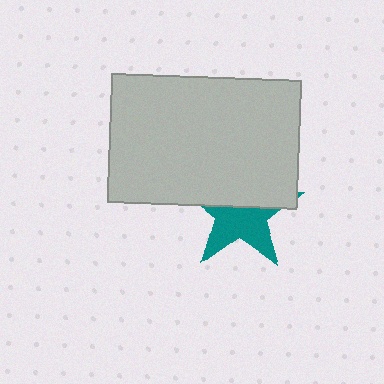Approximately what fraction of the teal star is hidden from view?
Roughly 49% of the teal star is hidden behind the light gray rectangle.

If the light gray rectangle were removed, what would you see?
You would see the complete teal star.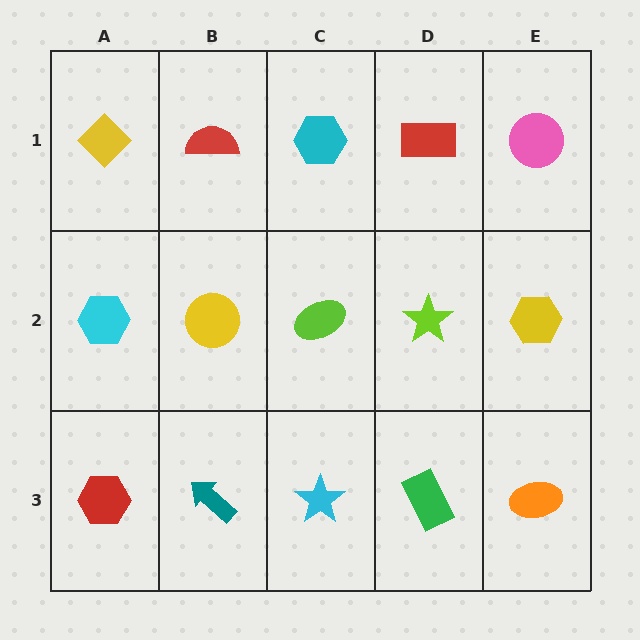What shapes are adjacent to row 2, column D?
A red rectangle (row 1, column D), a green rectangle (row 3, column D), a lime ellipse (row 2, column C), a yellow hexagon (row 2, column E).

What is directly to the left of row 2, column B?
A cyan hexagon.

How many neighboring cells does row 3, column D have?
3.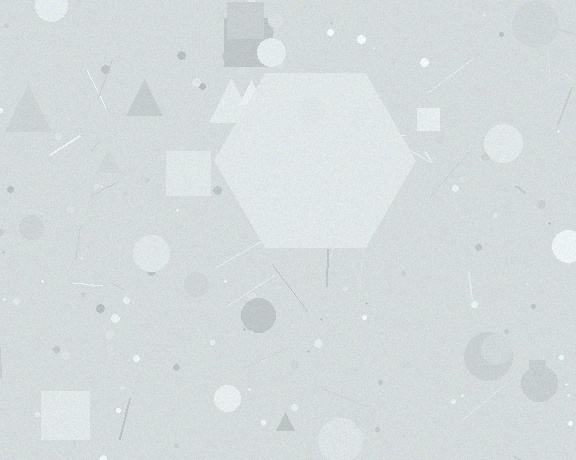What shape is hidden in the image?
A hexagon is hidden in the image.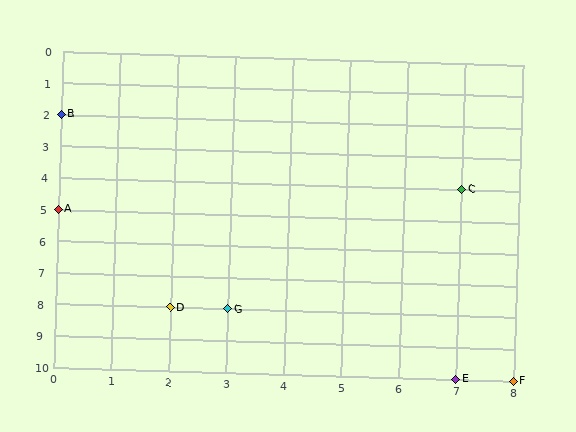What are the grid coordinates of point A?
Point A is at grid coordinates (0, 5).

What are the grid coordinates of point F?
Point F is at grid coordinates (8, 10).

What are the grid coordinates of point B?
Point B is at grid coordinates (0, 2).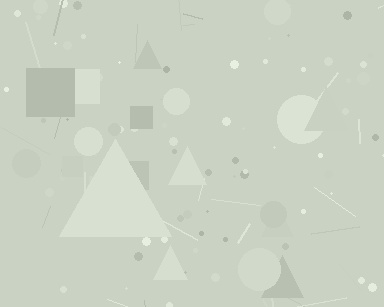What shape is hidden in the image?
A triangle is hidden in the image.